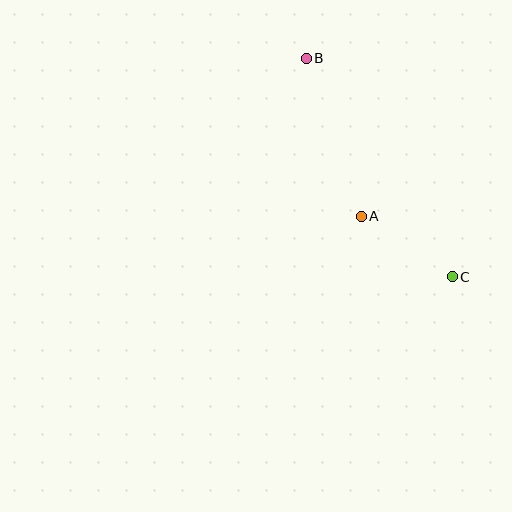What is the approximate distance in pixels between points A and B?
The distance between A and B is approximately 167 pixels.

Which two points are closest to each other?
Points A and C are closest to each other.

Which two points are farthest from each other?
Points B and C are farthest from each other.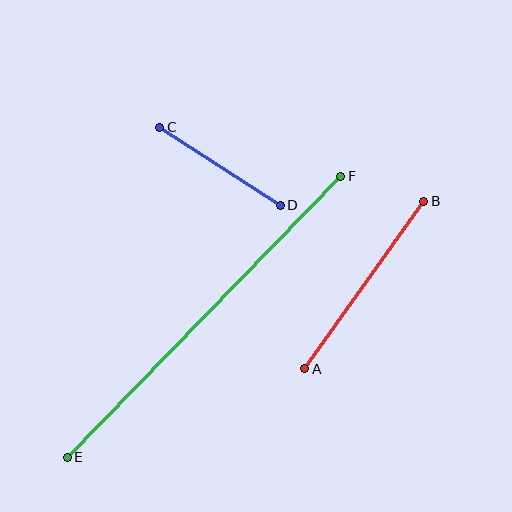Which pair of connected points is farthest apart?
Points E and F are farthest apart.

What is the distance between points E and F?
The distance is approximately 392 pixels.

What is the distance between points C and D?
The distance is approximately 143 pixels.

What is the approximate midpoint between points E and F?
The midpoint is at approximately (204, 317) pixels.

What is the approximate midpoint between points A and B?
The midpoint is at approximately (364, 285) pixels.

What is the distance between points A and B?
The distance is approximately 206 pixels.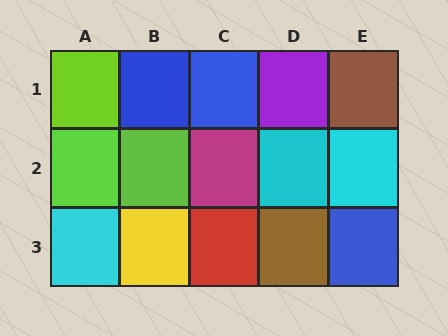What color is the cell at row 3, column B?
Yellow.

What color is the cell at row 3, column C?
Red.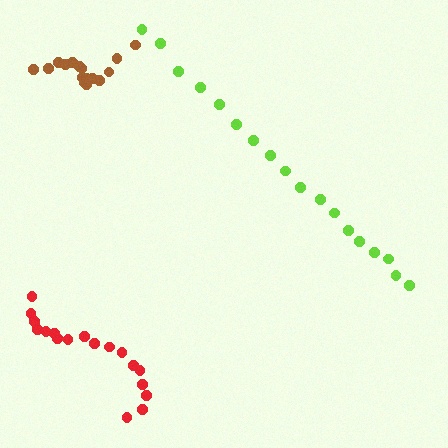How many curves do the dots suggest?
There are 3 distinct paths.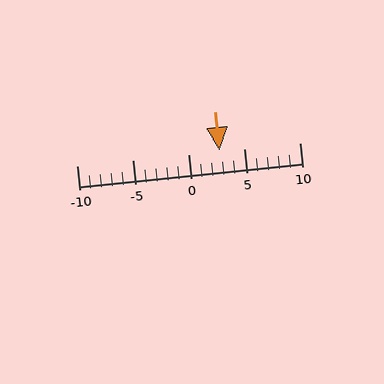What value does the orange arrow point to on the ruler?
The orange arrow points to approximately 3.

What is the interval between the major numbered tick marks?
The major tick marks are spaced 5 units apart.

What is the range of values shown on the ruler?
The ruler shows values from -10 to 10.